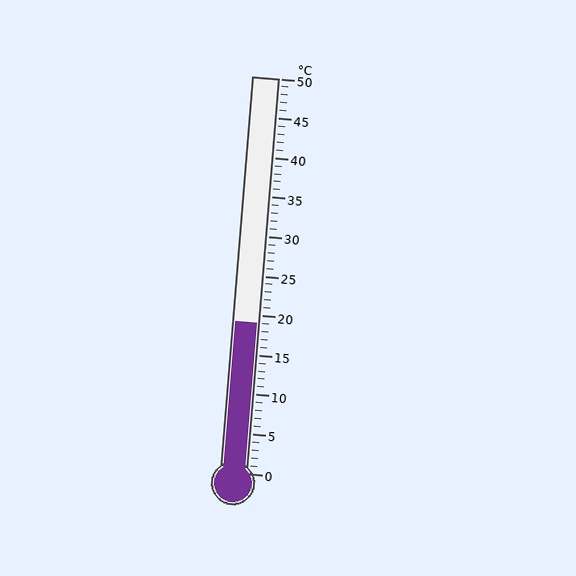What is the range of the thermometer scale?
The thermometer scale ranges from 0°C to 50°C.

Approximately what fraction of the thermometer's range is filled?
The thermometer is filled to approximately 40% of its range.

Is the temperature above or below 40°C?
The temperature is below 40°C.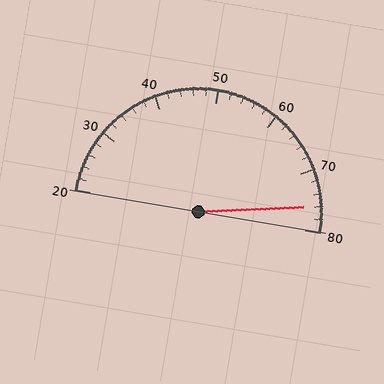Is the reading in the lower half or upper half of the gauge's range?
The reading is in the upper half of the range (20 to 80).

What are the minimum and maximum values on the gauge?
The gauge ranges from 20 to 80.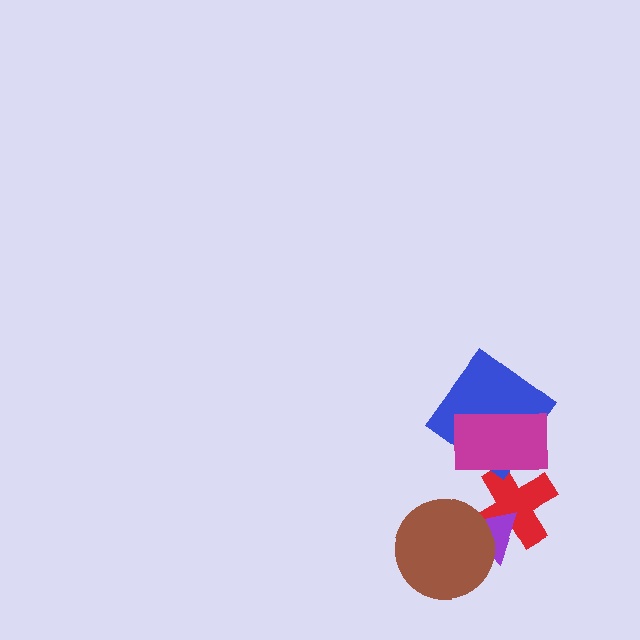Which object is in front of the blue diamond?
The magenta rectangle is in front of the blue diamond.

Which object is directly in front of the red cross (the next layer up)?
The purple triangle is directly in front of the red cross.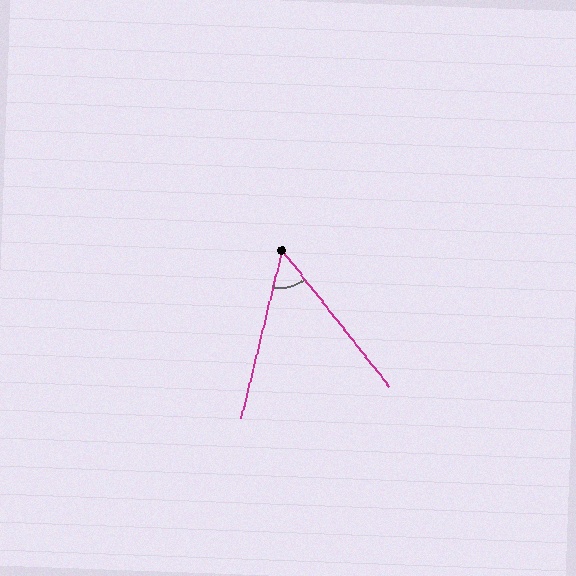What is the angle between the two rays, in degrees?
Approximately 52 degrees.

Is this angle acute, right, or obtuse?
It is acute.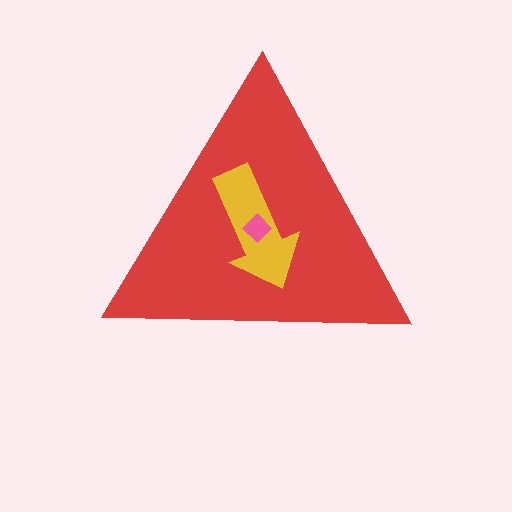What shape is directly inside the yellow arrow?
The pink diamond.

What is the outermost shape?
The red triangle.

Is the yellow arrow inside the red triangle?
Yes.